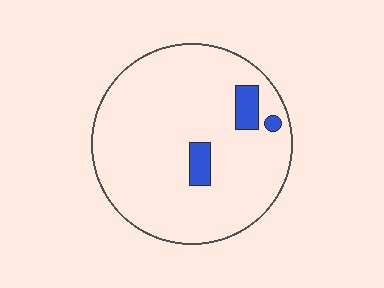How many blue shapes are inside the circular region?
3.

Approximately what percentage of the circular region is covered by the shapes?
Approximately 5%.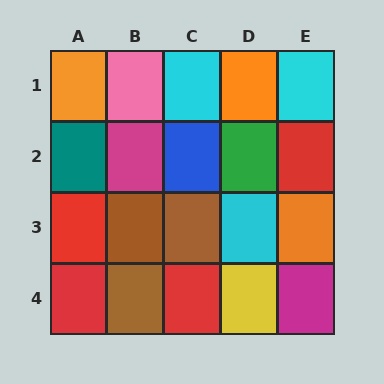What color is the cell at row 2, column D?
Green.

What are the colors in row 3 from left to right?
Red, brown, brown, cyan, orange.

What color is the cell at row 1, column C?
Cyan.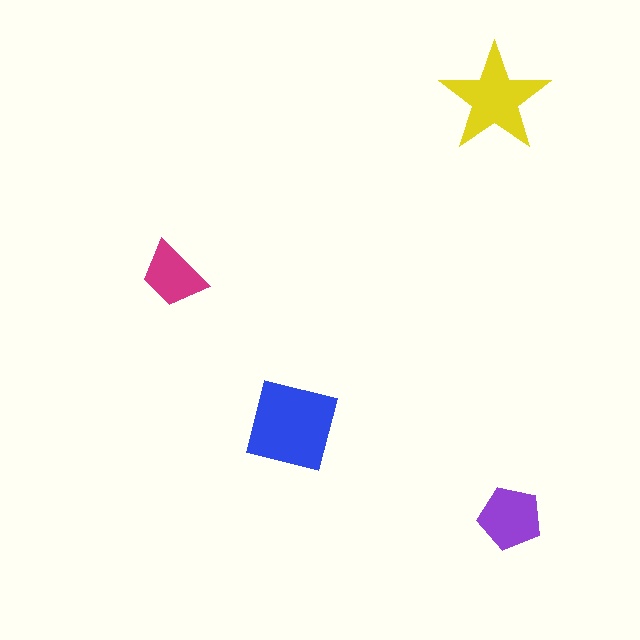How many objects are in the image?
There are 4 objects in the image.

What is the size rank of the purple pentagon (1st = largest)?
3rd.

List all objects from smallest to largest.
The magenta trapezoid, the purple pentagon, the yellow star, the blue square.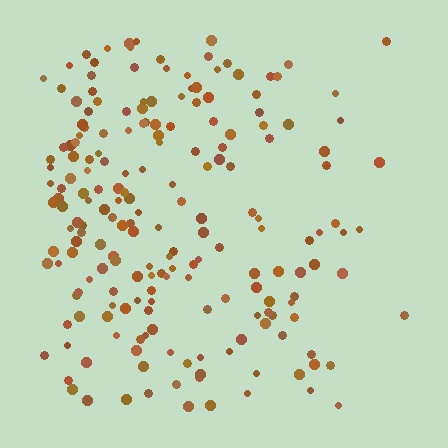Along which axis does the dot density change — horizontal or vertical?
Horizontal.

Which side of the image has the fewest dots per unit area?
The right.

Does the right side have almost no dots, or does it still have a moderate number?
Still a moderate number, just noticeably fewer than the left.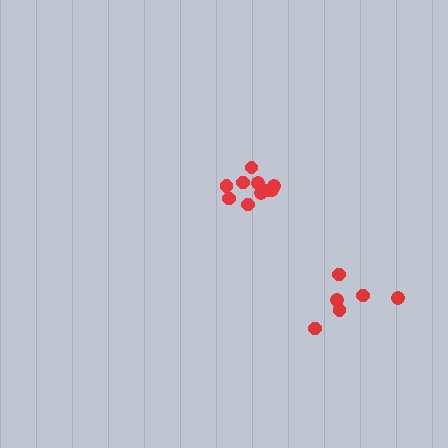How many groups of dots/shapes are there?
There are 2 groups.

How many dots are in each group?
Group 1: 10 dots, Group 2: 6 dots (16 total).